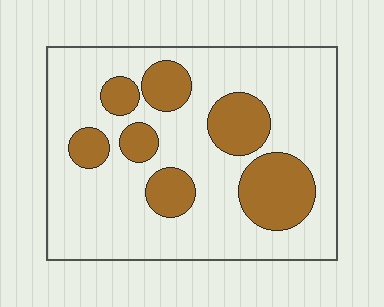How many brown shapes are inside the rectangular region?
7.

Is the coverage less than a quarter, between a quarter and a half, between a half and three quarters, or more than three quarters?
Between a quarter and a half.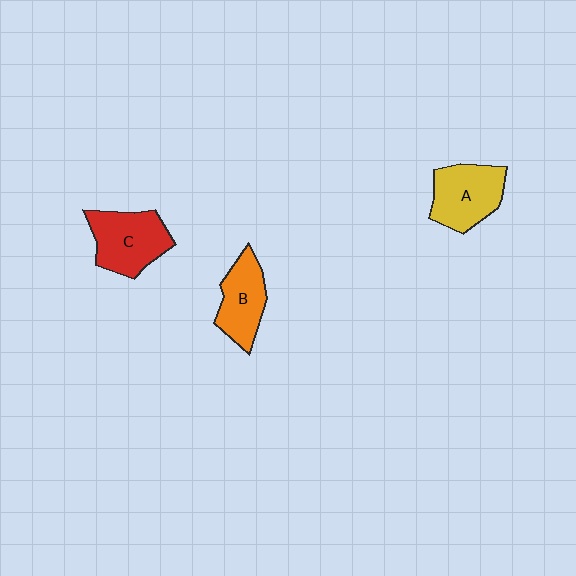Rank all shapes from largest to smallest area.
From largest to smallest: C (red), A (yellow), B (orange).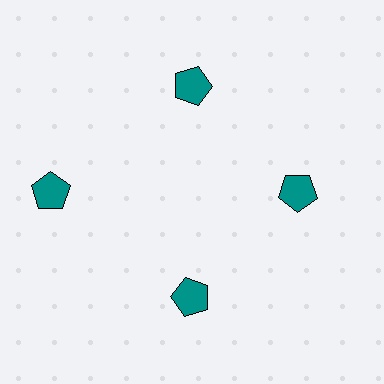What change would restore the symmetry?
The symmetry would be restored by moving it inward, back onto the ring so that all 4 pentagons sit at equal angles and equal distance from the center.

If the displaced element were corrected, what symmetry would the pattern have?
It would have 4-fold rotational symmetry — the pattern would map onto itself every 90 degrees.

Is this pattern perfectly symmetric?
No. The 4 teal pentagons are arranged in a ring, but one element near the 9 o'clock position is pushed outward from the center, breaking the 4-fold rotational symmetry.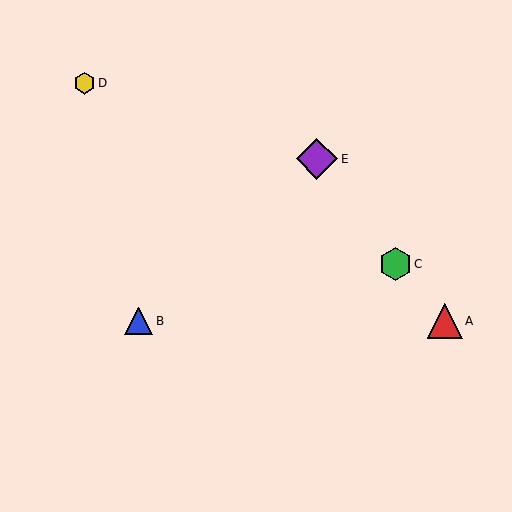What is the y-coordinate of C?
Object C is at y≈264.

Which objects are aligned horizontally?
Objects A, B are aligned horizontally.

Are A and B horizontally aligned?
Yes, both are at y≈321.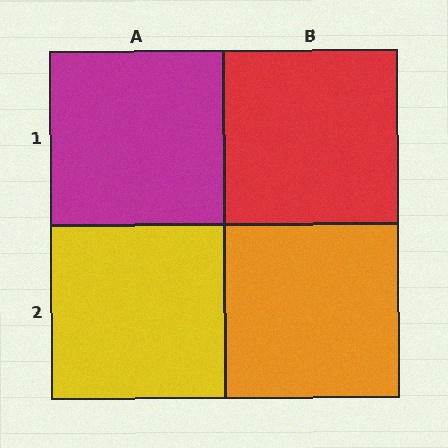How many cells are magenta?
1 cell is magenta.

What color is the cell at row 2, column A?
Yellow.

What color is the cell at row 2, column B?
Orange.